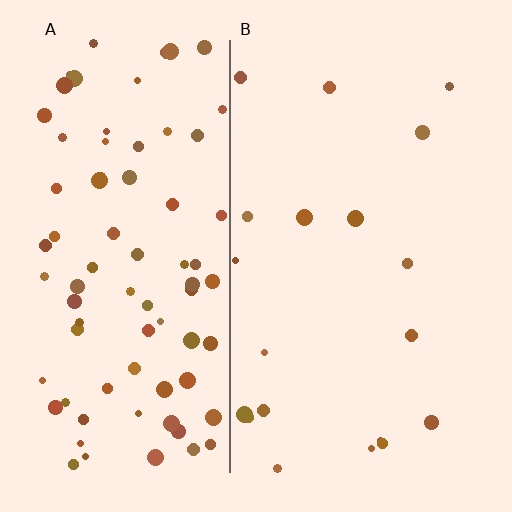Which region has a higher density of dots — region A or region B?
A (the left).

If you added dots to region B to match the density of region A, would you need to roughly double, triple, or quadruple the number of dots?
Approximately quadruple.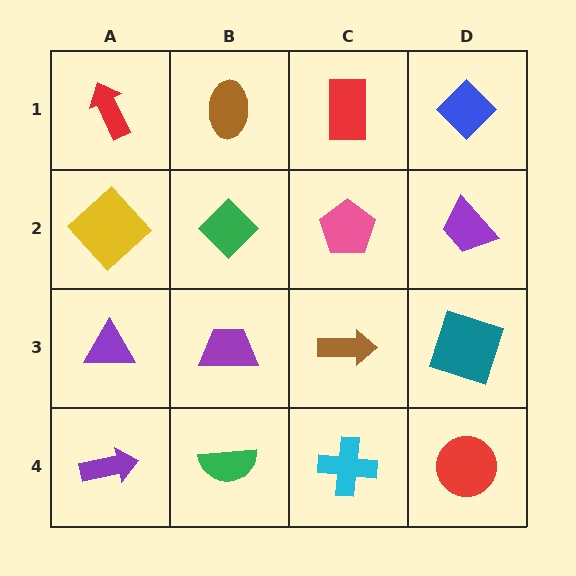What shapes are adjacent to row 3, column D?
A purple trapezoid (row 2, column D), a red circle (row 4, column D), a brown arrow (row 3, column C).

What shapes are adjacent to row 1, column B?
A green diamond (row 2, column B), a red arrow (row 1, column A), a red rectangle (row 1, column C).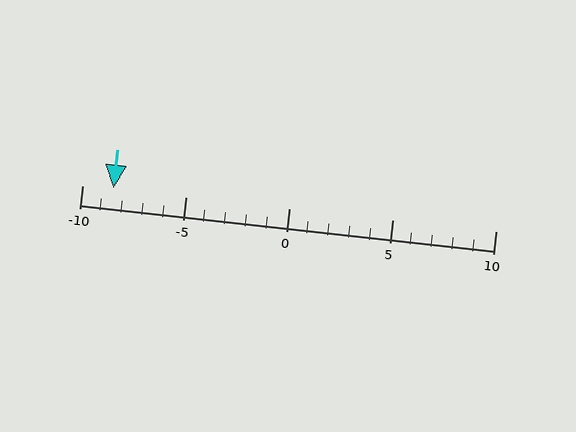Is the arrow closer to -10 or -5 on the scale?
The arrow is closer to -10.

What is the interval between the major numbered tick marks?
The major tick marks are spaced 5 units apart.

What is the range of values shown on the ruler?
The ruler shows values from -10 to 10.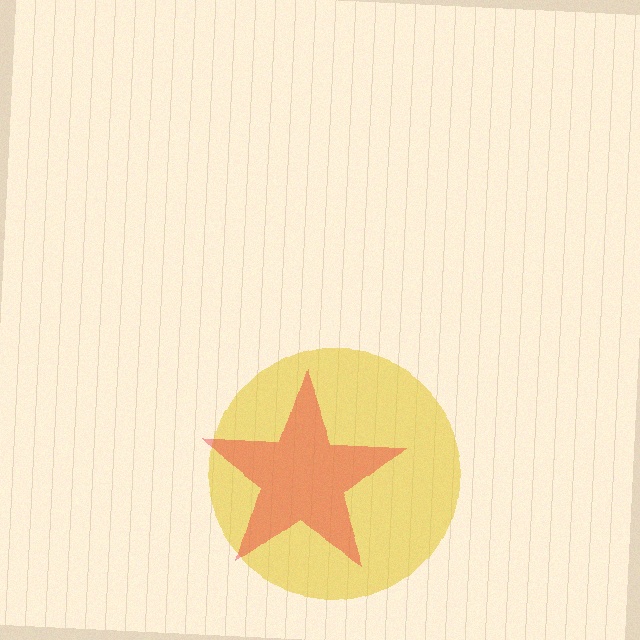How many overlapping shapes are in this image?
There are 2 overlapping shapes in the image.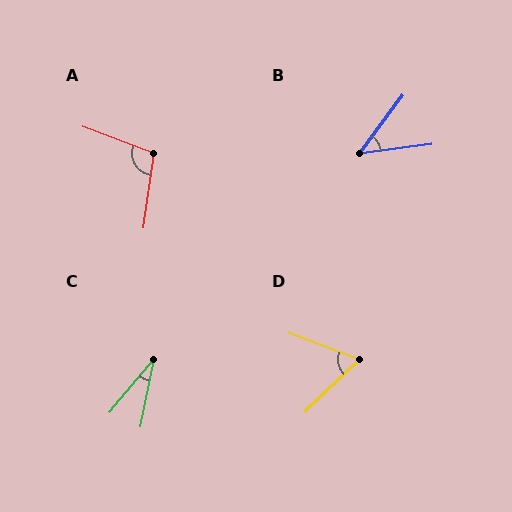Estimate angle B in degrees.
Approximately 46 degrees.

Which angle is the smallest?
C, at approximately 28 degrees.